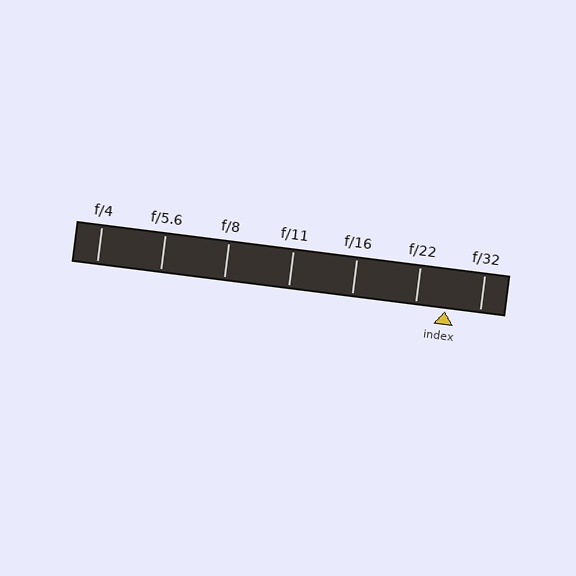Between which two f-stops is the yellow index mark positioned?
The index mark is between f/22 and f/32.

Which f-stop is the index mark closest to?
The index mark is closest to f/22.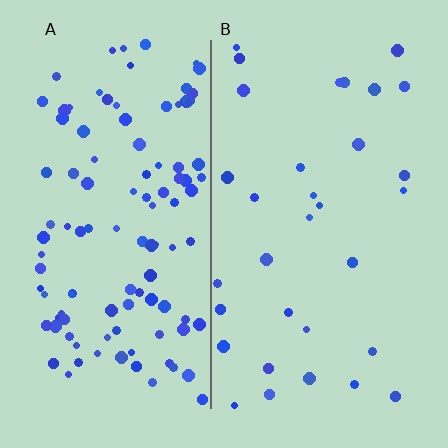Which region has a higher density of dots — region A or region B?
A (the left).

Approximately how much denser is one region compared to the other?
Approximately 3.4× — region A over region B.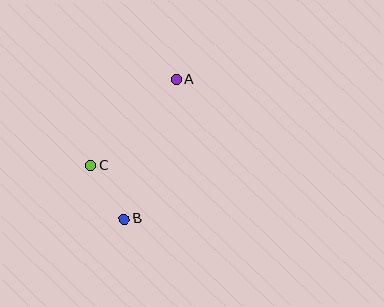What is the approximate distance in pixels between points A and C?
The distance between A and C is approximately 121 pixels.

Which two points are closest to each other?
Points B and C are closest to each other.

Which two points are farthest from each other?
Points A and B are farthest from each other.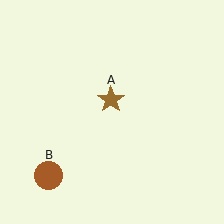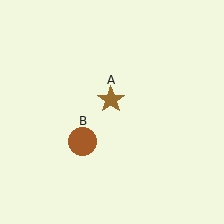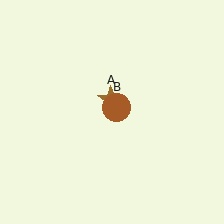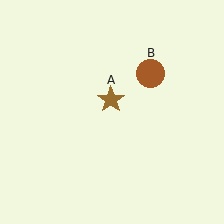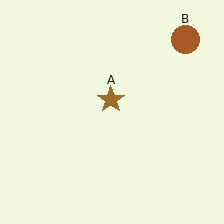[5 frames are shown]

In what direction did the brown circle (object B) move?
The brown circle (object B) moved up and to the right.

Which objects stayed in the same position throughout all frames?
Brown star (object A) remained stationary.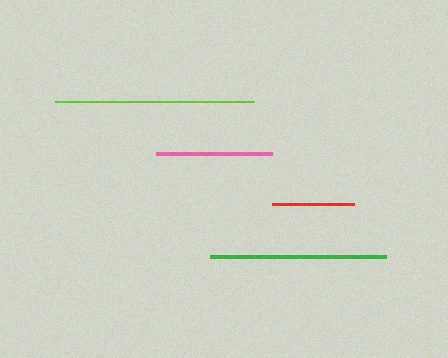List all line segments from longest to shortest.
From longest to shortest: lime, green, pink, red.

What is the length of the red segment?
The red segment is approximately 81 pixels long.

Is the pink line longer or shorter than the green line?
The green line is longer than the pink line.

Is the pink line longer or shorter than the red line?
The pink line is longer than the red line.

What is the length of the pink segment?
The pink segment is approximately 116 pixels long.